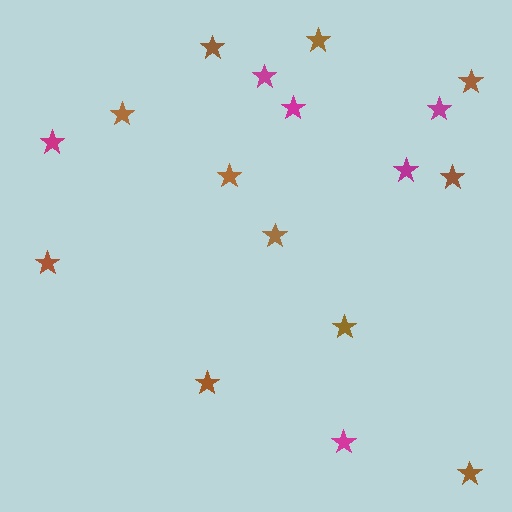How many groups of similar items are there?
There are 2 groups: one group of magenta stars (6) and one group of brown stars (11).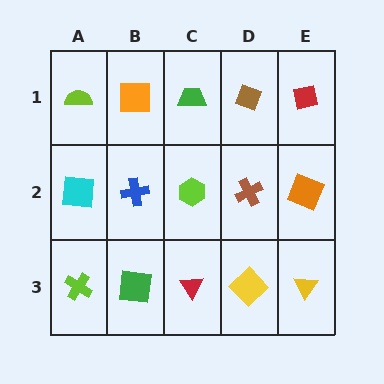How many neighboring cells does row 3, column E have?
2.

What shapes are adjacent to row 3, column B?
A blue cross (row 2, column B), a lime cross (row 3, column A), a red triangle (row 3, column C).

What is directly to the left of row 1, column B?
A lime semicircle.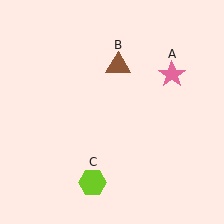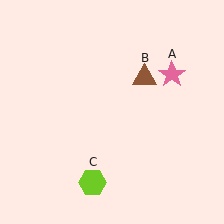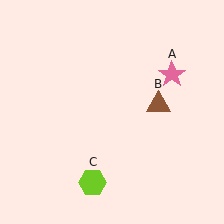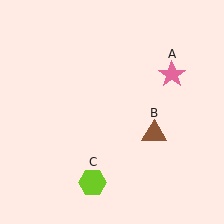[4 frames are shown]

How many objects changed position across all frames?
1 object changed position: brown triangle (object B).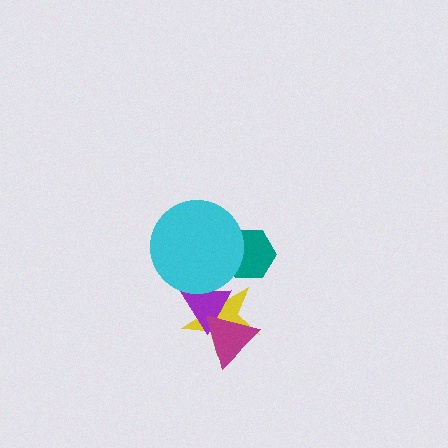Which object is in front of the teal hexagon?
The cyan circle is in front of the teal hexagon.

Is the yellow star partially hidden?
Yes, it is partially covered by another shape.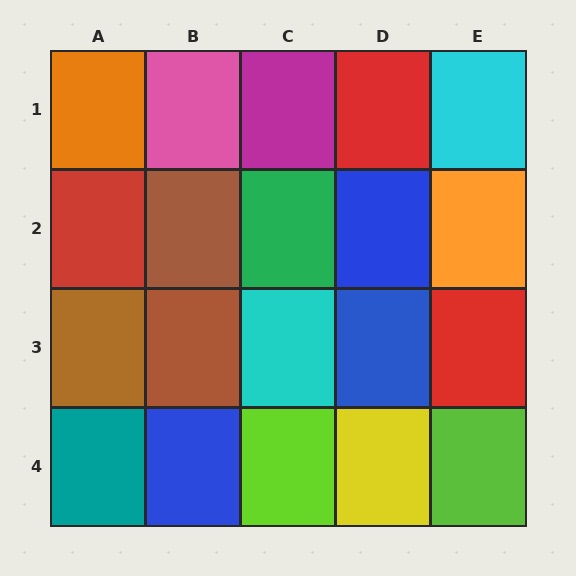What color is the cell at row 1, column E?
Cyan.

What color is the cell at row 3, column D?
Blue.